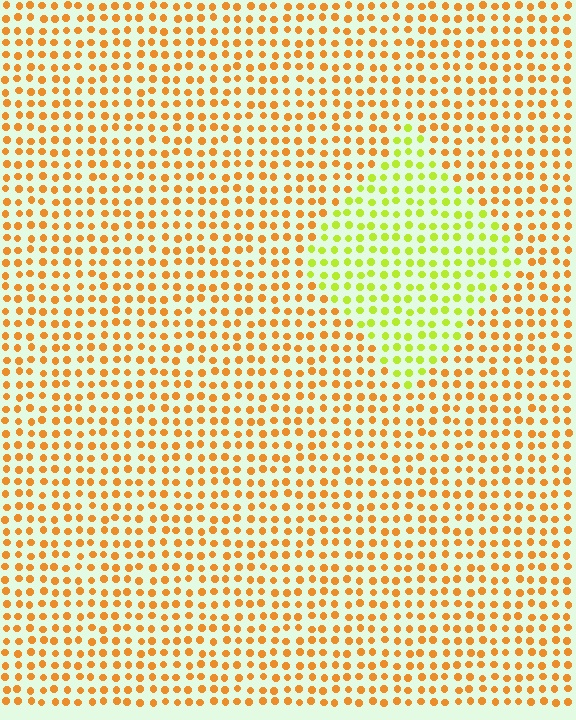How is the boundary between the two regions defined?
The boundary is defined purely by a slight shift in hue (about 48 degrees). Spacing, size, and orientation are identical on both sides.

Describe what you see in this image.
The image is filled with small orange elements in a uniform arrangement. A diamond-shaped region is visible where the elements are tinted to a slightly different hue, forming a subtle color boundary.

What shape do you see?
I see a diamond.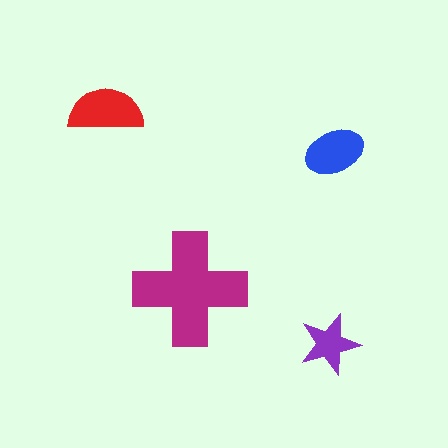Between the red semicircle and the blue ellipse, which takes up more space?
The red semicircle.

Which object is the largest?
The magenta cross.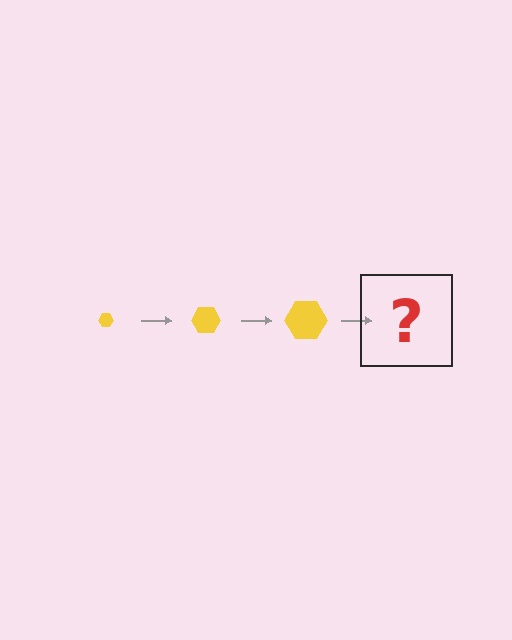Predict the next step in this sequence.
The next step is a yellow hexagon, larger than the previous one.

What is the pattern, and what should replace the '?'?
The pattern is that the hexagon gets progressively larger each step. The '?' should be a yellow hexagon, larger than the previous one.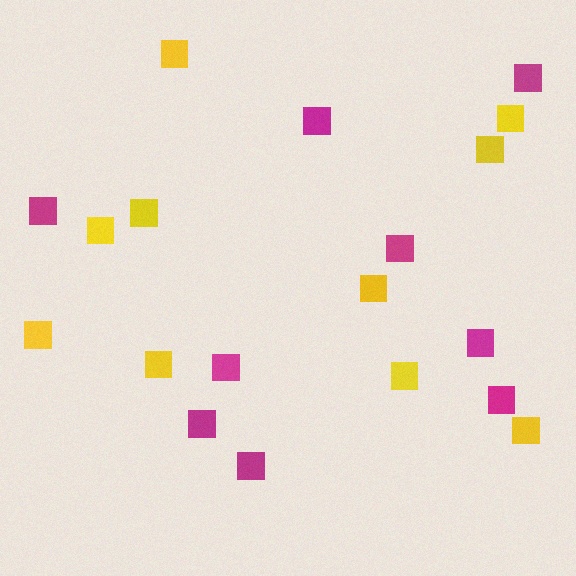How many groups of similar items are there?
There are 2 groups: one group of yellow squares (10) and one group of magenta squares (9).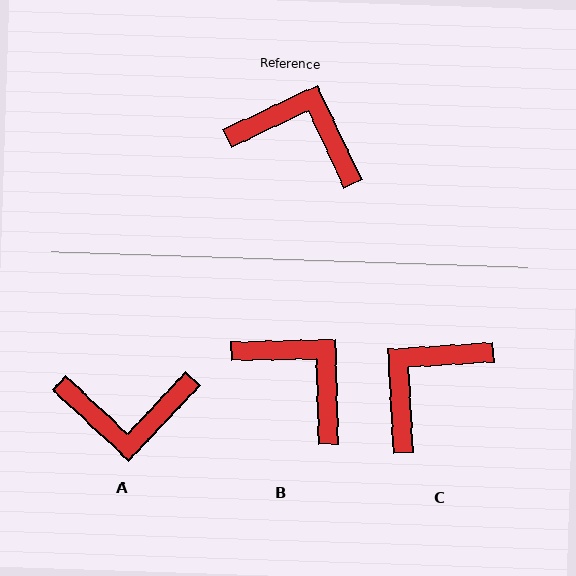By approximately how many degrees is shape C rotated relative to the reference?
Approximately 68 degrees counter-clockwise.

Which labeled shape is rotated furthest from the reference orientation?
A, about 158 degrees away.